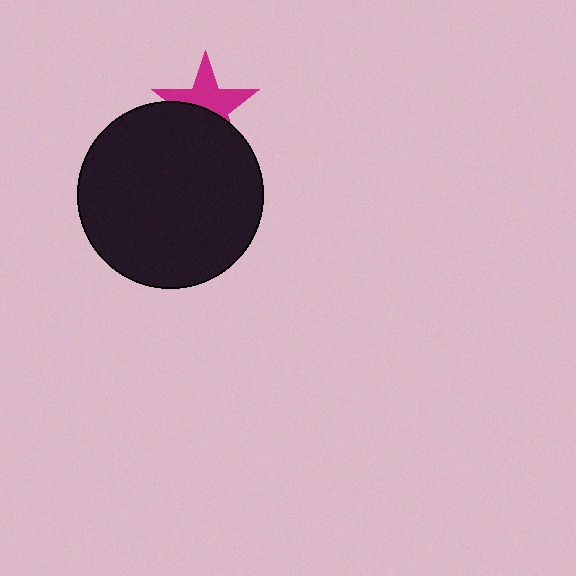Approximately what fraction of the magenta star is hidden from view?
Roughly 46% of the magenta star is hidden behind the black circle.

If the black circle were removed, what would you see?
You would see the complete magenta star.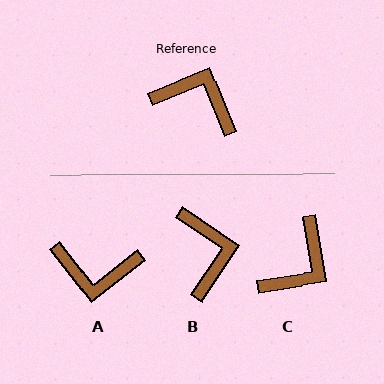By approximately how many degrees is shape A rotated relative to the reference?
Approximately 164 degrees clockwise.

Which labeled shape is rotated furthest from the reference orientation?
A, about 164 degrees away.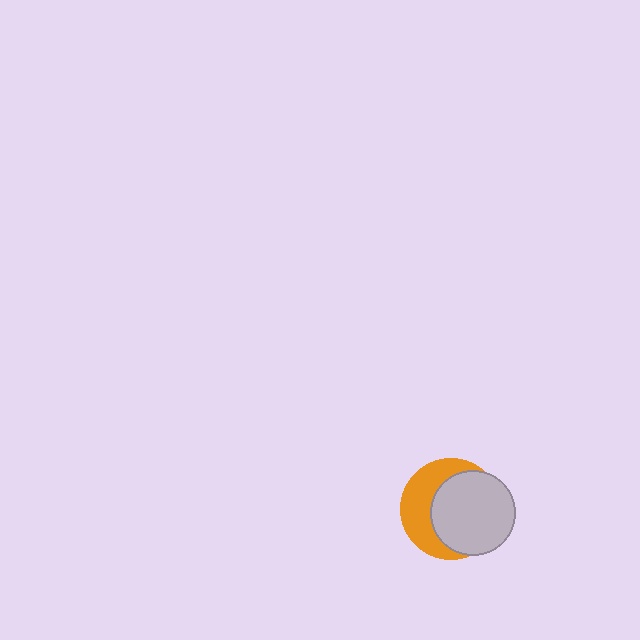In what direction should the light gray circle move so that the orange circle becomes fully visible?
The light gray circle should move right. That is the shortest direction to clear the overlap and leave the orange circle fully visible.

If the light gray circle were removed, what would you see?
You would see the complete orange circle.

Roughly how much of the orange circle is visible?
A small part of it is visible (roughly 42%).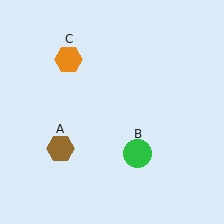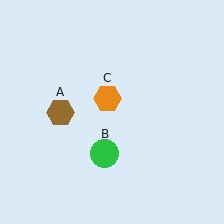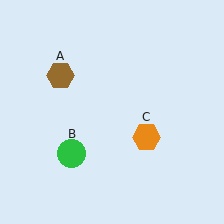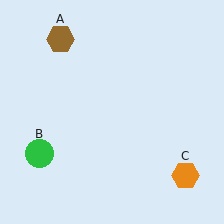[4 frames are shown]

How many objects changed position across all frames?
3 objects changed position: brown hexagon (object A), green circle (object B), orange hexagon (object C).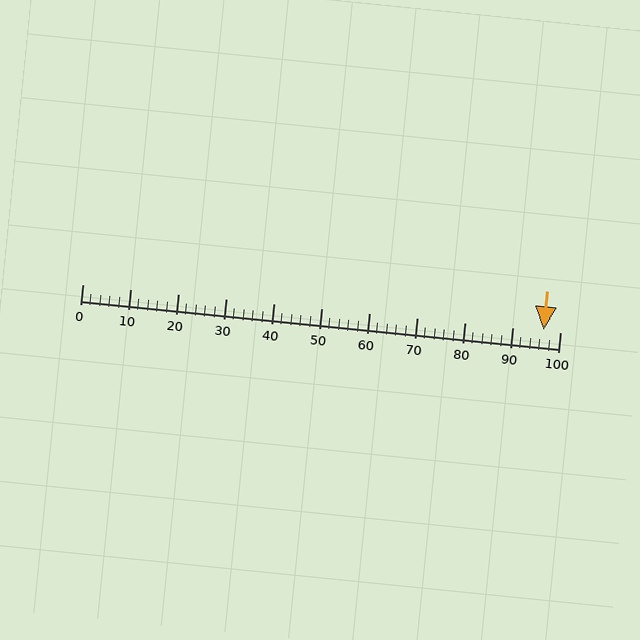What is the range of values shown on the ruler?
The ruler shows values from 0 to 100.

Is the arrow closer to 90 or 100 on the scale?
The arrow is closer to 100.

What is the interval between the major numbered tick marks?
The major tick marks are spaced 10 units apart.